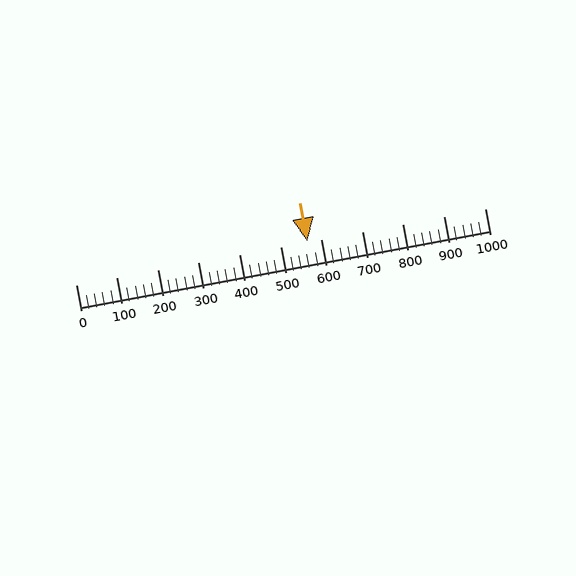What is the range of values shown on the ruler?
The ruler shows values from 0 to 1000.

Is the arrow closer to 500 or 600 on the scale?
The arrow is closer to 600.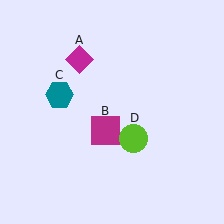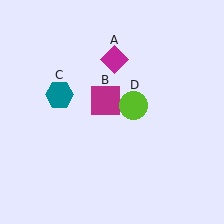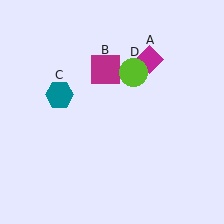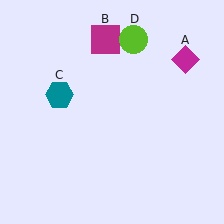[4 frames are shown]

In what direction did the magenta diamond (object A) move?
The magenta diamond (object A) moved right.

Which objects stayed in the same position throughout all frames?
Teal hexagon (object C) remained stationary.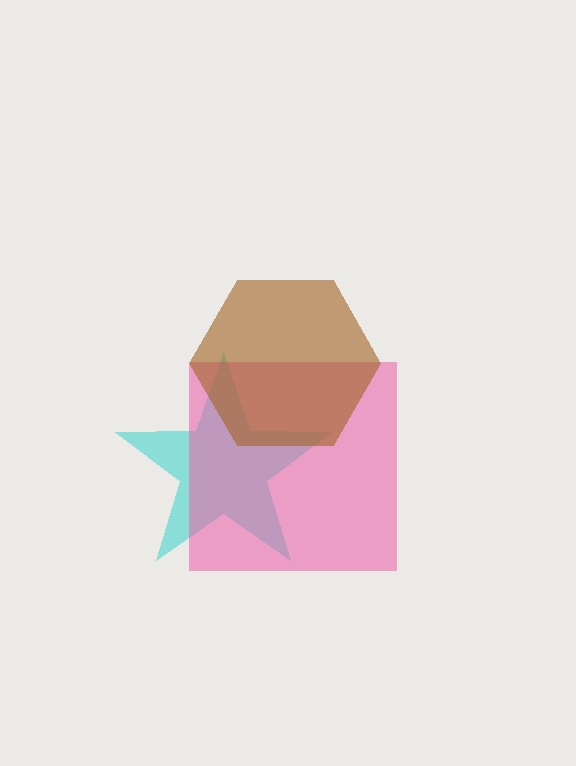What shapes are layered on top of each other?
The layered shapes are: a cyan star, a pink square, a brown hexagon.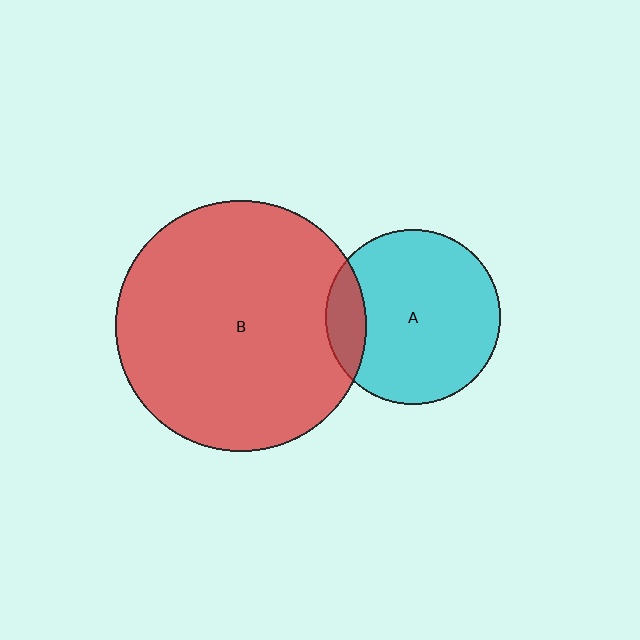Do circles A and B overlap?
Yes.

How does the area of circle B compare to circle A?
Approximately 2.1 times.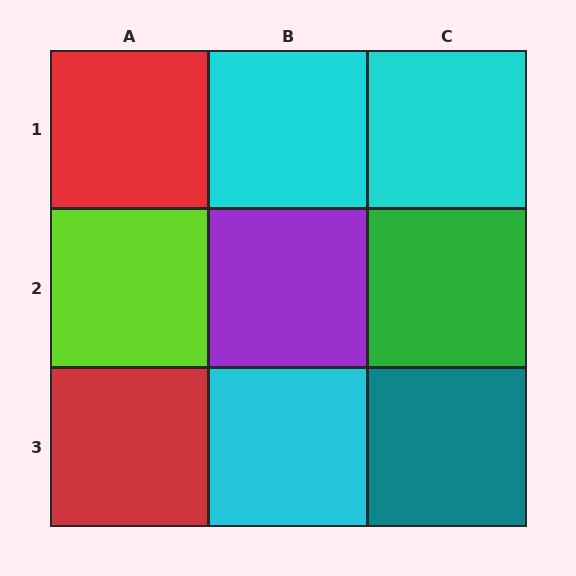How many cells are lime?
1 cell is lime.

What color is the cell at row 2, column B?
Purple.